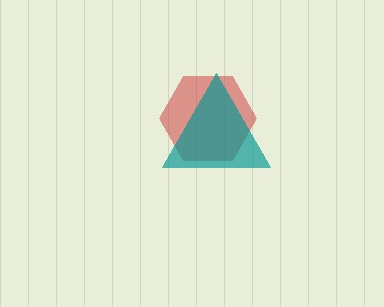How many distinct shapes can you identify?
There are 2 distinct shapes: a red hexagon, a teal triangle.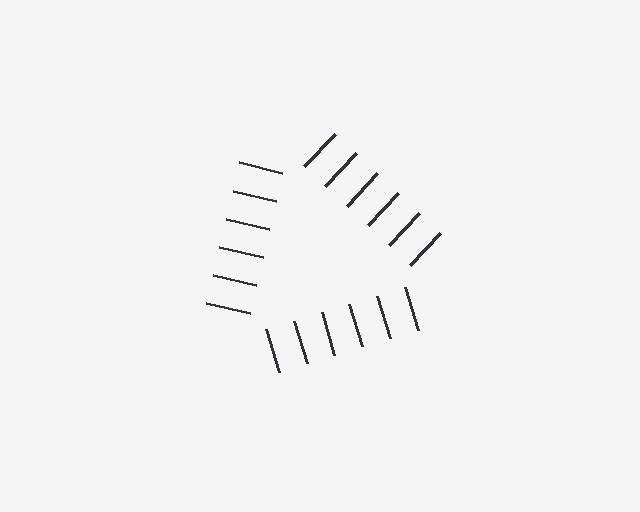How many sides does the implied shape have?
3 sides — the line-ends trace a triangle.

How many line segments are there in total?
18 — 6 along each of the 3 edges.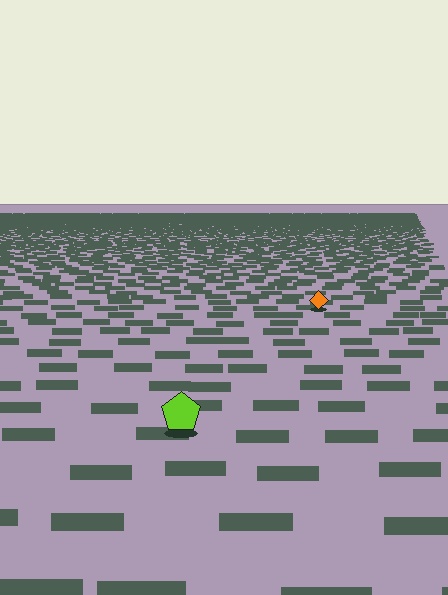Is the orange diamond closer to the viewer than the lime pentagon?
No. The lime pentagon is closer — you can tell from the texture gradient: the ground texture is coarser near it.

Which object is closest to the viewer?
The lime pentagon is closest. The texture marks near it are larger and more spread out.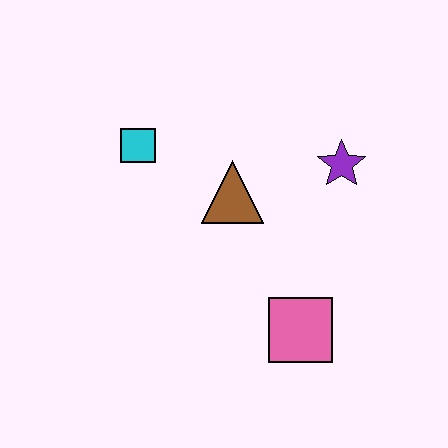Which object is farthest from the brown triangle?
The pink square is farthest from the brown triangle.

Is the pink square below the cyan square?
Yes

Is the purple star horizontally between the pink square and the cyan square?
No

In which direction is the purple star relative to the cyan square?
The purple star is to the right of the cyan square.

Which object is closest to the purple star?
The brown triangle is closest to the purple star.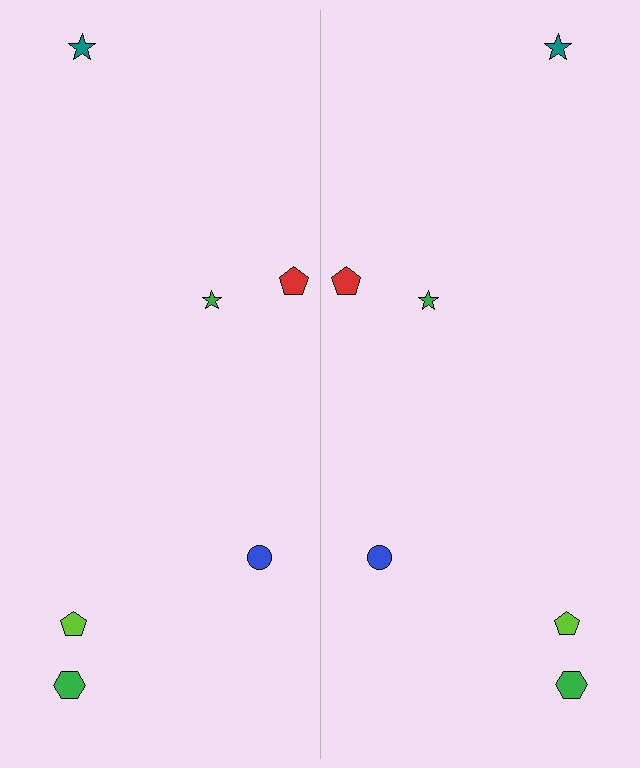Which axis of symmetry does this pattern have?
The pattern has a vertical axis of symmetry running through the center of the image.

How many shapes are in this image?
There are 12 shapes in this image.